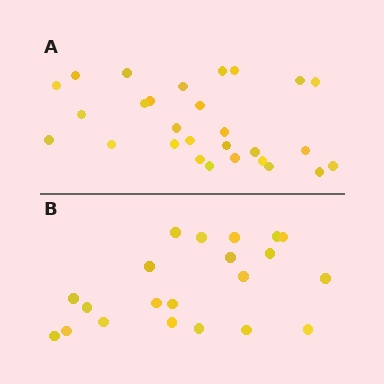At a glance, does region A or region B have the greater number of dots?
Region A (the top region) has more dots.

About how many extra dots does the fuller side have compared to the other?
Region A has roughly 8 or so more dots than region B.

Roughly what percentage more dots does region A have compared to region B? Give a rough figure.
About 35% more.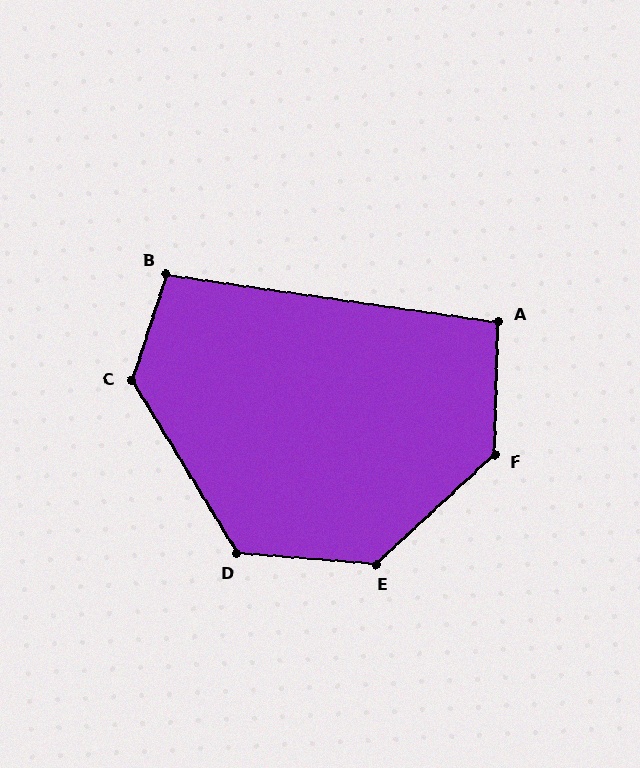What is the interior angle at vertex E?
Approximately 133 degrees (obtuse).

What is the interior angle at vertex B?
Approximately 100 degrees (obtuse).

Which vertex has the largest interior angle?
F, at approximately 134 degrees.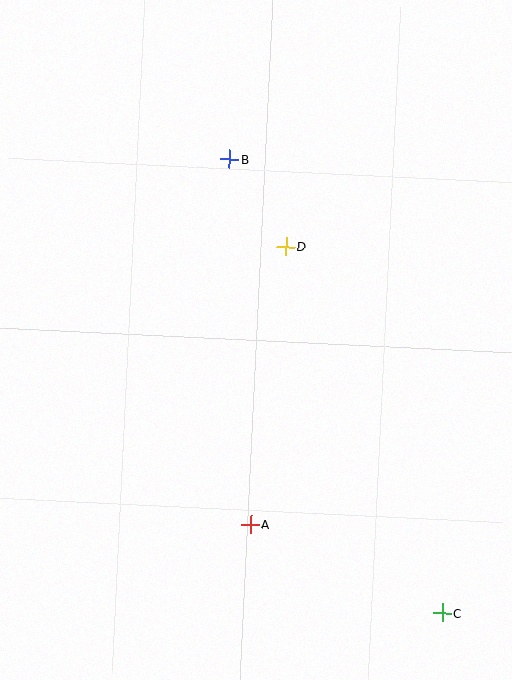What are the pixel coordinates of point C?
Point C is at (442, 613).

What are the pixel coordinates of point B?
Point B is at (230, 159).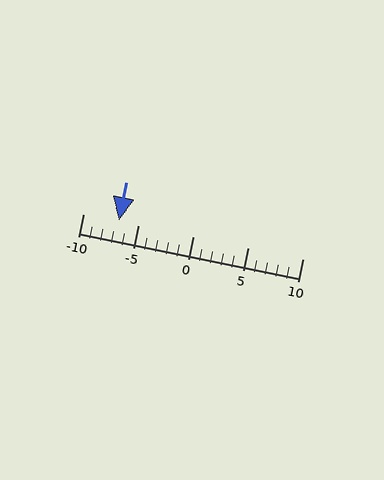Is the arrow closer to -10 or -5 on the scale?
The arrow is closer to -5.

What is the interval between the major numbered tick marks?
The major tick marks are spaced 5 units apart.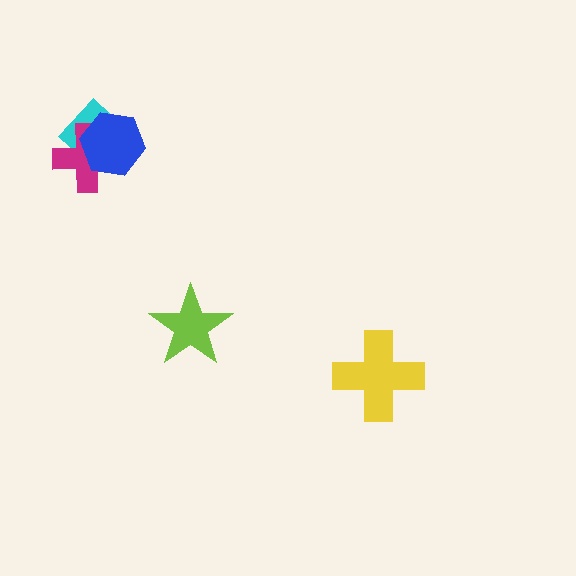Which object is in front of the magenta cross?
The blue hexagon is in front of the magenta cross.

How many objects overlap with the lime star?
0 objects overlap with the lime star.